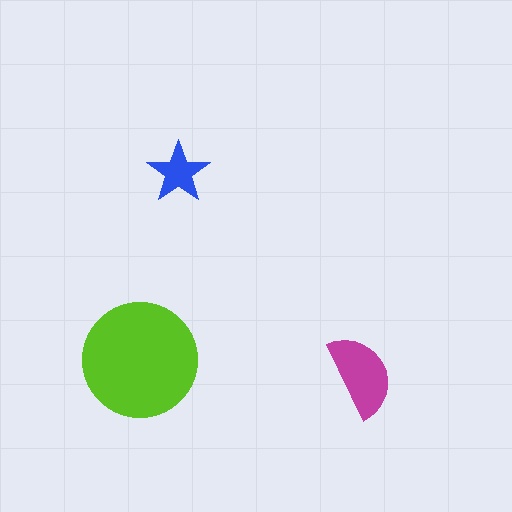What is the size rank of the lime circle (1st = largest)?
1st.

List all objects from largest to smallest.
The lime circle, the magenta semicircle, the blue star.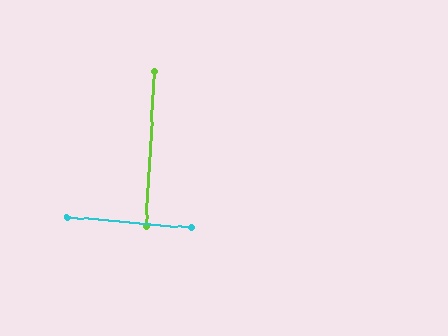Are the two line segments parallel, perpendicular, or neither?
Perpendicular — they meet at approximately 88°.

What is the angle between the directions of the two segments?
Approximately 88 degrees.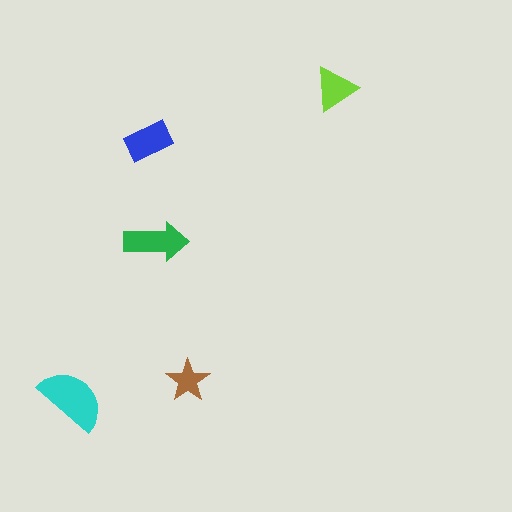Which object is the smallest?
The brown star.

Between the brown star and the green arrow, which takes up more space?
The green arrow.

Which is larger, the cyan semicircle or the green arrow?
The cyan semicircle.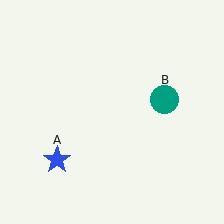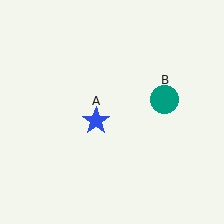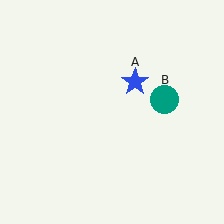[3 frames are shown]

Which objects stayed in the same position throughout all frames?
Teal circle (object B) remained stationary.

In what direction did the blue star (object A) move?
The blue star (object A) moved up and to the right.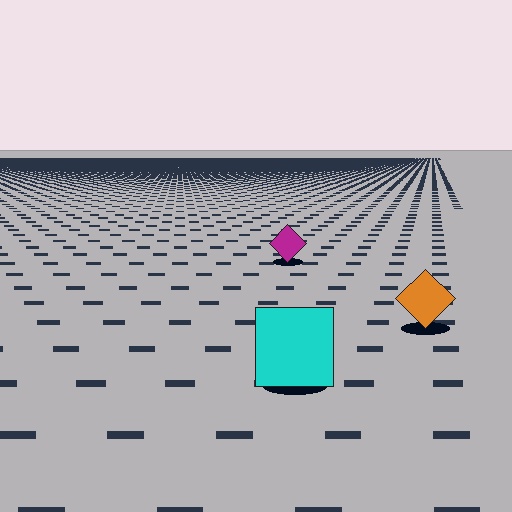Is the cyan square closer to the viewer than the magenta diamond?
Yes. The cyan square is closer — you can tell from the texture gradient: the ground texture is coarser near it.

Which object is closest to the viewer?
The cyan square is closest. The texture marks near it are larger and more spread out.